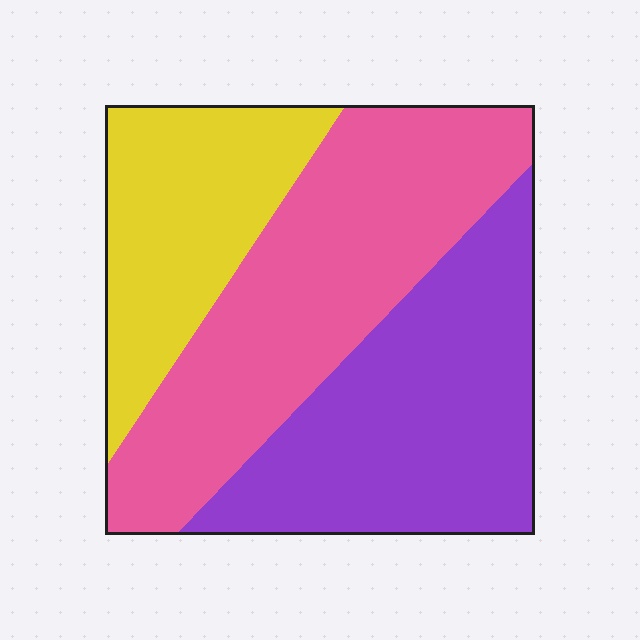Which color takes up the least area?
Yellow, at roughly 25%.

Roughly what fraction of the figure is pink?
Pink takes up about two fifths (2/5) of the figure.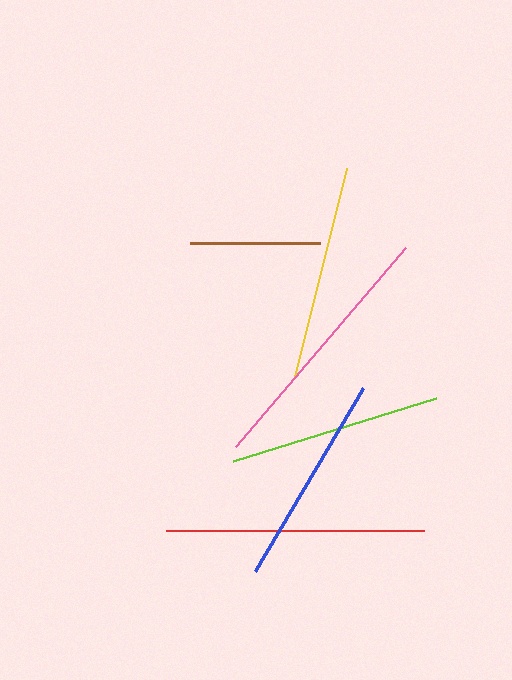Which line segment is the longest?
The pink line is the longest at approximately 262 pixels.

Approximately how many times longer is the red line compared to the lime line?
The red line is approximately 1.2 times the length of the lime line.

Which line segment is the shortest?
The brown line is the shortest at approximately 130 pixels.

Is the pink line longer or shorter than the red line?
The pink line is longer than the red line.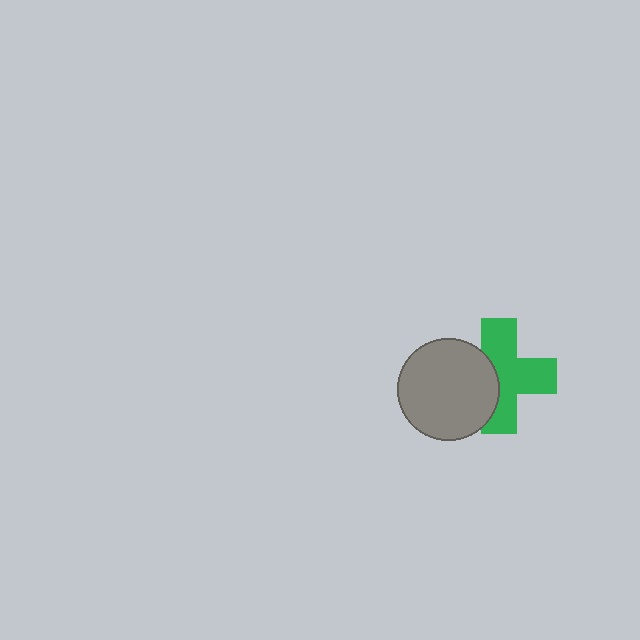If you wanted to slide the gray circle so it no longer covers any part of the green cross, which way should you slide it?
Slide it left — that is the most direct way to separate the two shapes.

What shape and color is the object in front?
The object in front is a gray circle.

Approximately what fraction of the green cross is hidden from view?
Roughly 35% of the green cross is hidden behind the gray circle.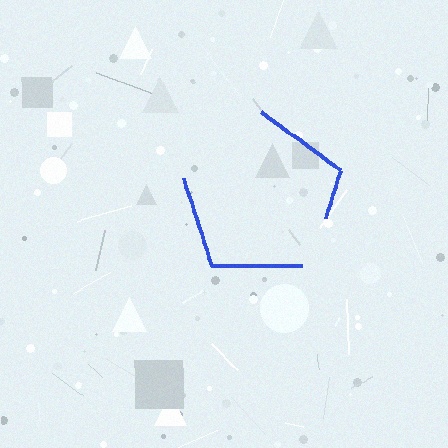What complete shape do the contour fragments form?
The contour fragments form a pentagon.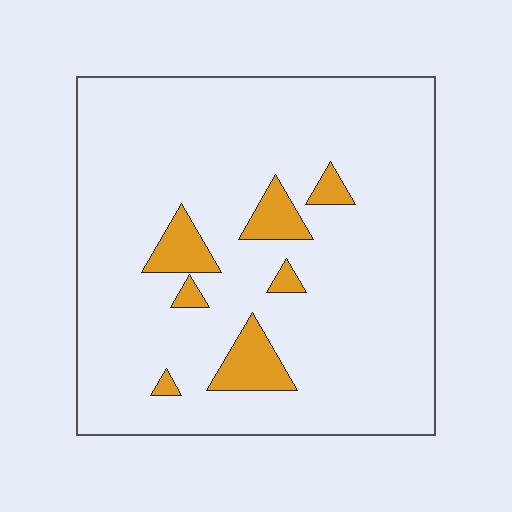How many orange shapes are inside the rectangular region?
7.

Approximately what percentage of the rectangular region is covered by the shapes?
Approximately 10%.